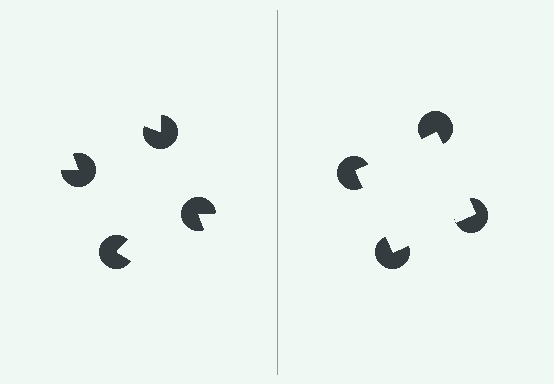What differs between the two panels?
The pac-man discs are positioned identically on both sides; only the wedge orientations differ. On the right they align to a square; on the left they are misaligned.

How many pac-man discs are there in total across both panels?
8 — 4 on each side.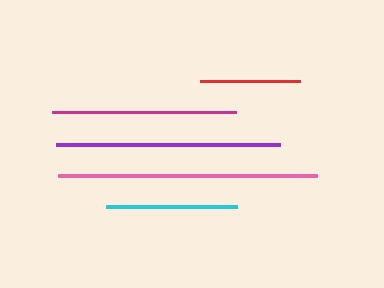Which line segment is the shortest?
The red line is the shortest at approximately 100 pixels.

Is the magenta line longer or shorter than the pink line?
The pink line is longer than the magenta line.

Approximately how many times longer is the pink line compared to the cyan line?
The pink line is approximately 2.0 times the length of the cyan line.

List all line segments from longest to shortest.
From longest to shortest: pink, purple, magenta, cyan, red.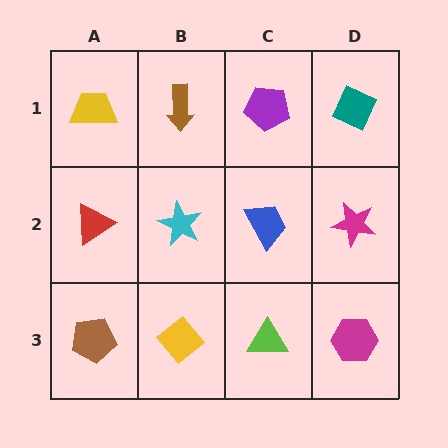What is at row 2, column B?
A cyan star.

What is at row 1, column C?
A purple pentagon.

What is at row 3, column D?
A magenta hexagon.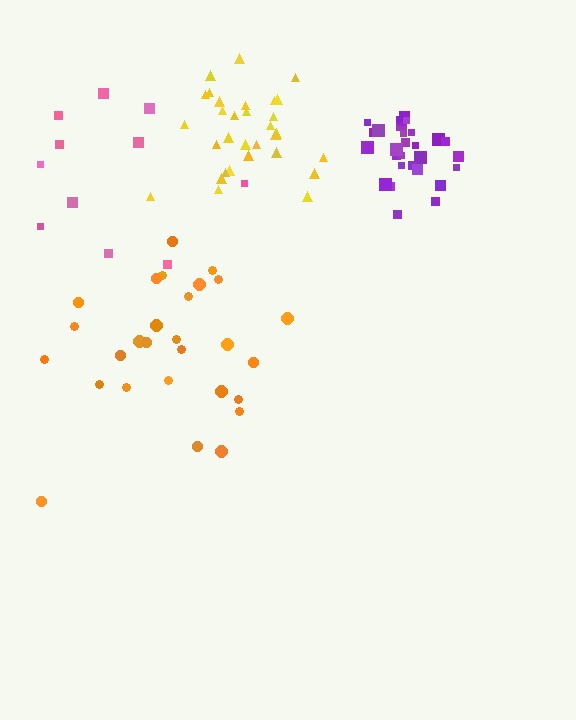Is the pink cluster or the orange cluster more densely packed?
Orange.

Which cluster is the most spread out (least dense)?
Pink.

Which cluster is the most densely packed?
Purple.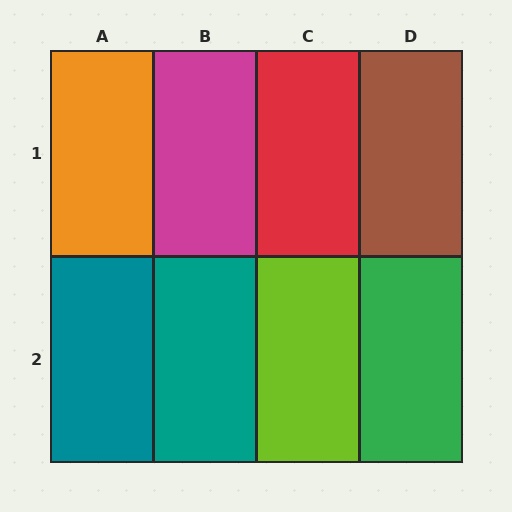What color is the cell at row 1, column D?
Brown.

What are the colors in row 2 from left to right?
Teal, teal, lime, green.